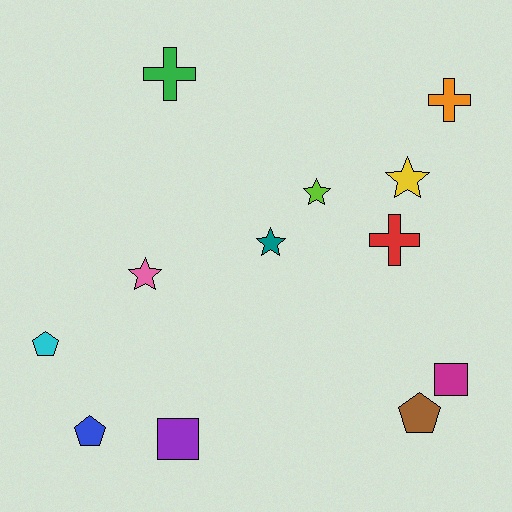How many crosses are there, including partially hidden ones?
There are 3 crosses.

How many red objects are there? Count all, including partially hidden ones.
There is 1 red object.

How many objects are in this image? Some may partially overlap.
There are 12 objects.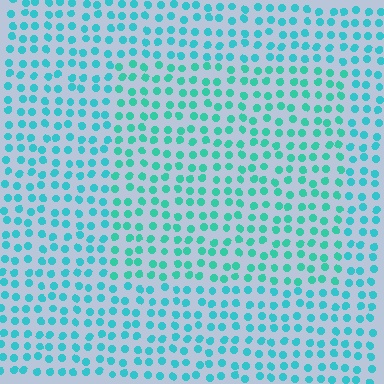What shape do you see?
I see a rectangle.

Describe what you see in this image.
The image is filled with small cyan elements in a uniform arrangement. A rectangle-shaped region is visible where the elements are tinted to a slightly different hue, forming a subtle color boundary.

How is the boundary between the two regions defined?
The boundary is defined purely by a slight shift in hue (about 19 degrees). Spacing, size, and orientation are identical on both sides.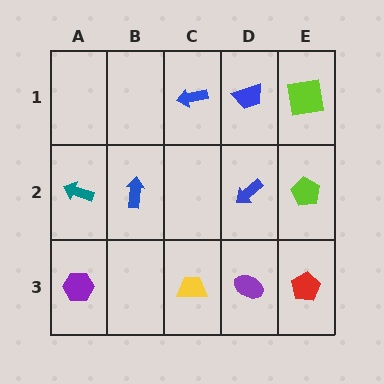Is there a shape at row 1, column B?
No, that cell is empty.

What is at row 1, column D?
A blue trapezoid.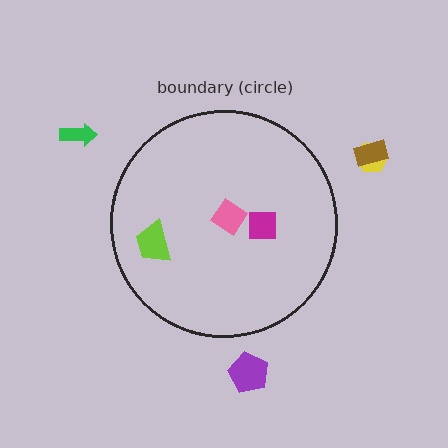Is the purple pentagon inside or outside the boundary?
Outside.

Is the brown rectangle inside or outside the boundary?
Outside.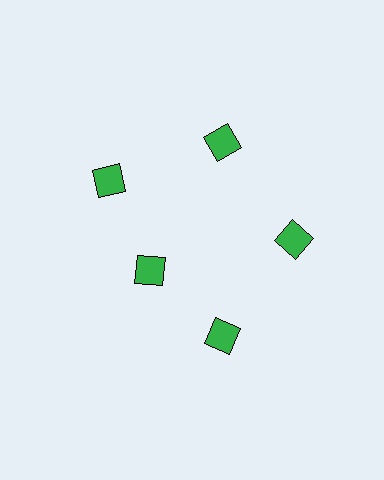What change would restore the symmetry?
The symmetry would be restored by moving it outward, back onto the ring so that all 5 diamonds sit at equal angles and equal distance from the center.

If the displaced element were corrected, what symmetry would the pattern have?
It would have 5-fold rotational symmetry — the pattern would map onto itself every 72 degrees.